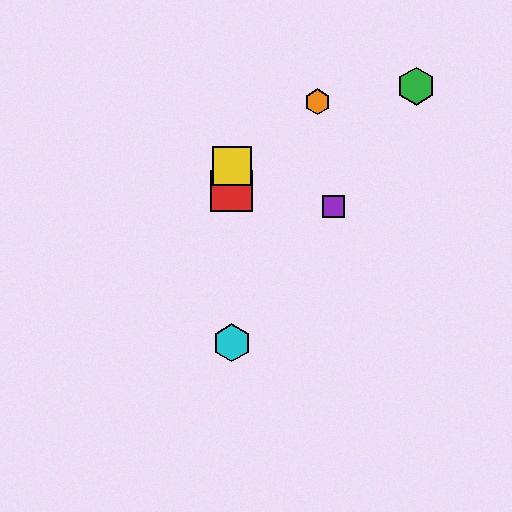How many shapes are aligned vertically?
4 shapes (the red square, the blue square, the yellow square, the cyan hexagon) are aligned vertically.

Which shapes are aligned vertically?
The red square, the blue square, the yellow square, the cyan hexagon are aligned vertically.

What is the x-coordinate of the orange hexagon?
The orange hexagon is at x≈318.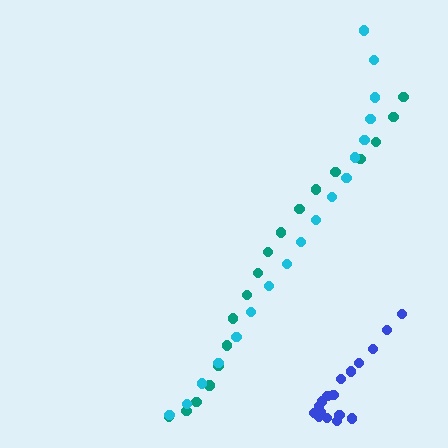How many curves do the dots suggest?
There are 3 distinct paths.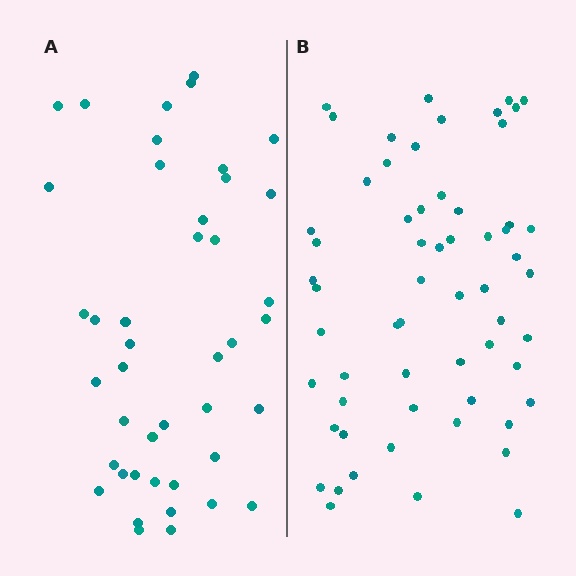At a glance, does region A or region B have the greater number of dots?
Region B (the right region) has more dots.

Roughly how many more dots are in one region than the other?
Region B has approximately 15 more dots than region A.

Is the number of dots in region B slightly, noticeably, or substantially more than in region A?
Region B has noticeably more, but not dramatically so. The ratio is roughly 1.4 to 1.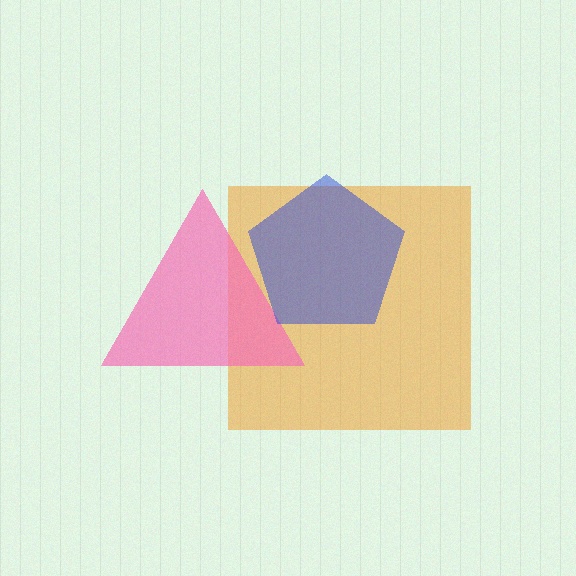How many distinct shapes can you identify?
There are 3 distinct shapes: an orange square, a pink triangle, a blue pentagon.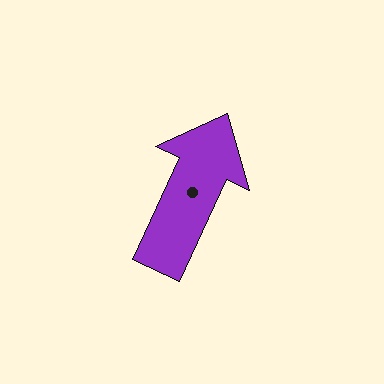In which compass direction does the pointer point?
Northeast.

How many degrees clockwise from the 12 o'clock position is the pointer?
Approximately 25 degrees.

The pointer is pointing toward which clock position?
Roughly 1 o'clock.